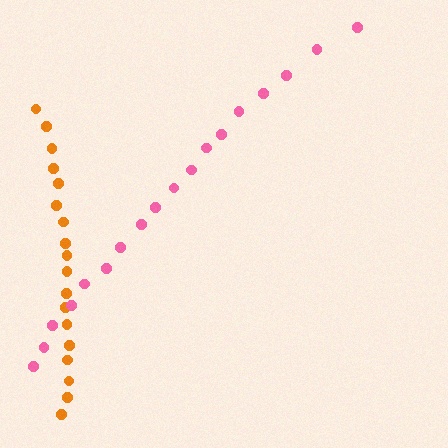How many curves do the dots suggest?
There are 2 distinct paths.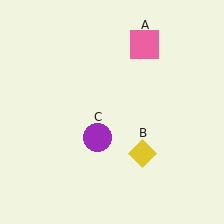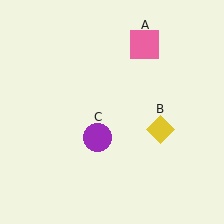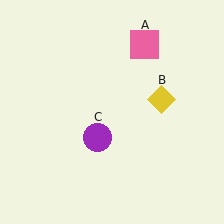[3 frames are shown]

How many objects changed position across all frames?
1 object changed position: yellow diamond (object B).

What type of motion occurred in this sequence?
The yellow diamond (object B) rotated counterclockwise around the center of the scene.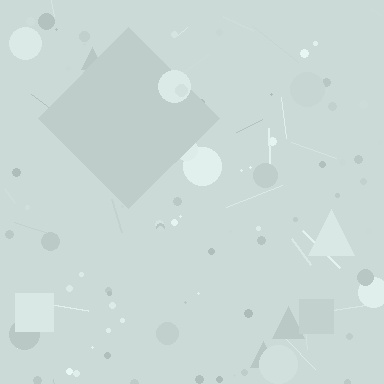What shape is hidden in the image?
A diamond is hidden in the image.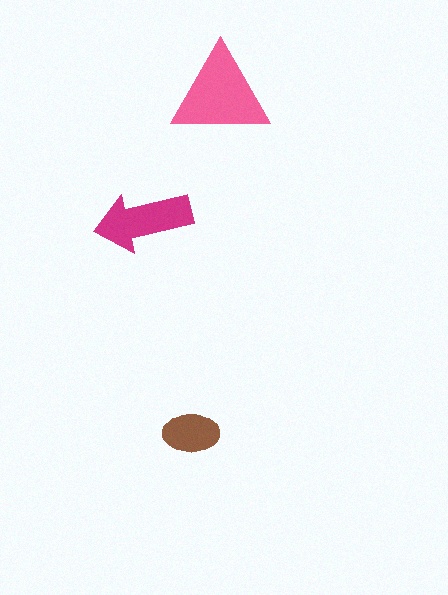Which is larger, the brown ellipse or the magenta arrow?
The magenta arrow.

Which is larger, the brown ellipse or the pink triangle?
The pink triangle.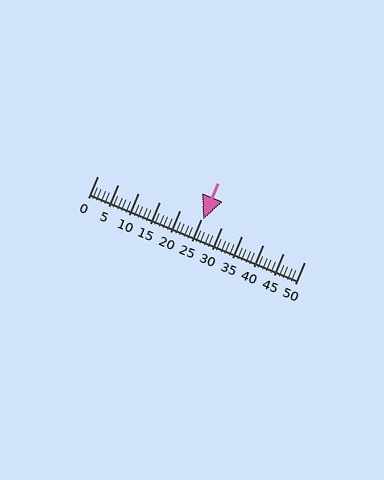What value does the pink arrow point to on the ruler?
The pink arrow points to approximately 26.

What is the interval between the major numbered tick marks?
The major tick marks are spaced 5 units apart.